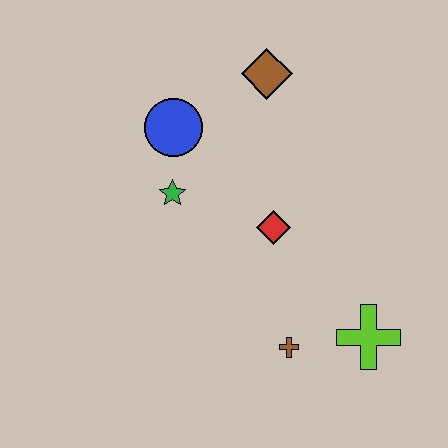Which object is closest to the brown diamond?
The blue circle is closest to the brown diamond.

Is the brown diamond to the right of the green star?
Yes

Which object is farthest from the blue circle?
The lime cross is farthest from the blue circle.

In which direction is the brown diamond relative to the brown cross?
The brown diamond is above the brown cross.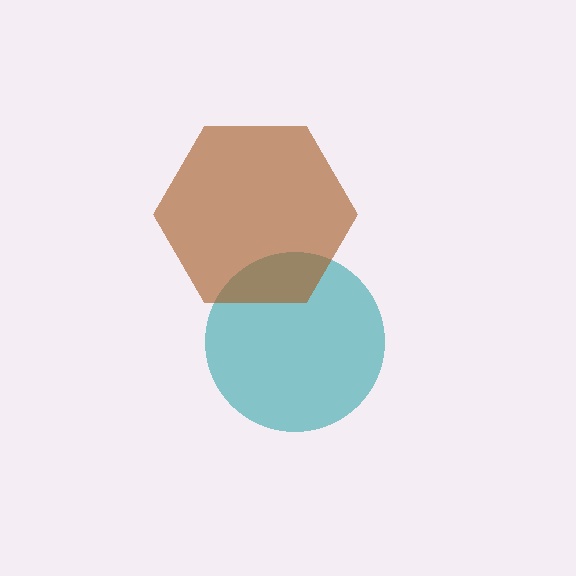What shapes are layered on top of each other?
The layered shapes are: a teal circle, a brown hexagon.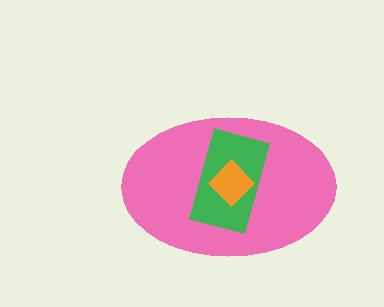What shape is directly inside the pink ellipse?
The green rectangle.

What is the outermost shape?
The pink ellipse.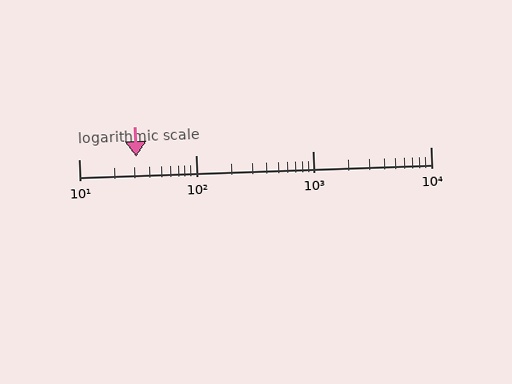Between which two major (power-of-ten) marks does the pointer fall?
The pointer is between 10 and 100.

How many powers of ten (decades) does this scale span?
The scale spans 3 decades, from 10 to 10000.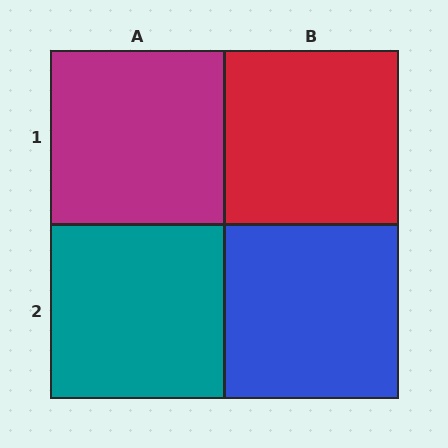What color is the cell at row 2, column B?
Blue.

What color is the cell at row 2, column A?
Teal.